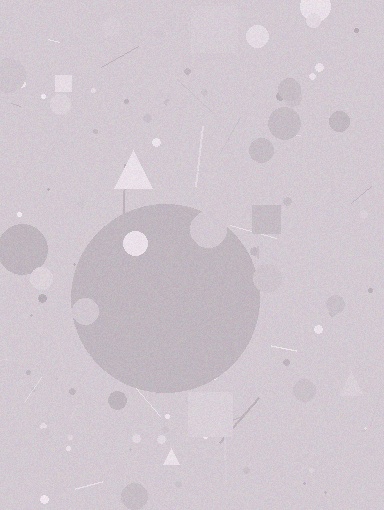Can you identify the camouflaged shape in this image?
The camouflaged shape is a circle.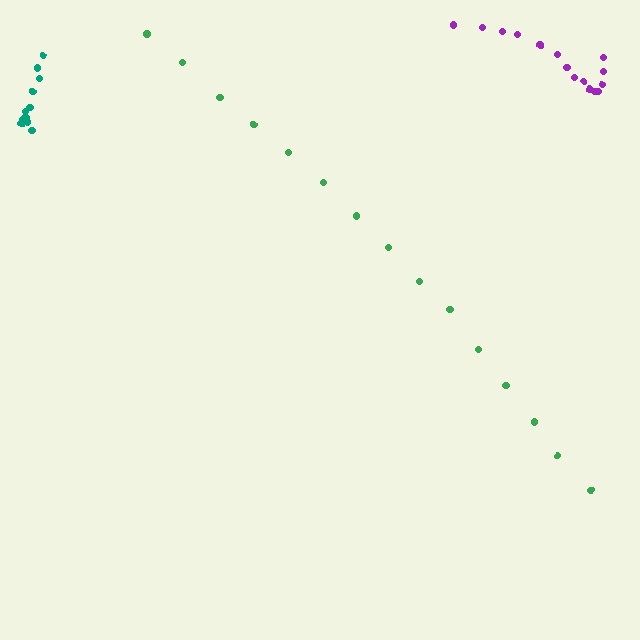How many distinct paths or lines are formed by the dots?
There are 3 distinct paths.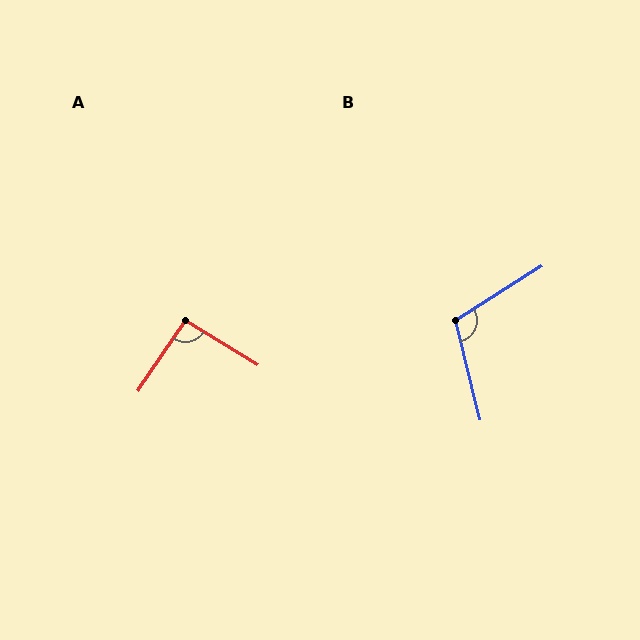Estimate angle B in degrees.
Approximately 108 degrees.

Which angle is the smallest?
A, at approximately 92 degrees.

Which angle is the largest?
B, at approximately 108 degrees.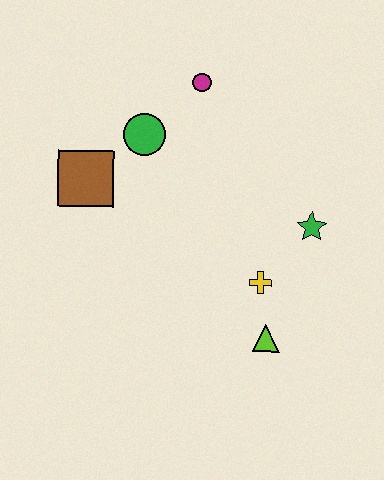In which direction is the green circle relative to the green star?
The green circle is to the left of the green star.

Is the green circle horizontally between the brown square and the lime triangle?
Yes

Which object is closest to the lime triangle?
The yellow cross is closest to the lime triangle.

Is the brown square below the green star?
No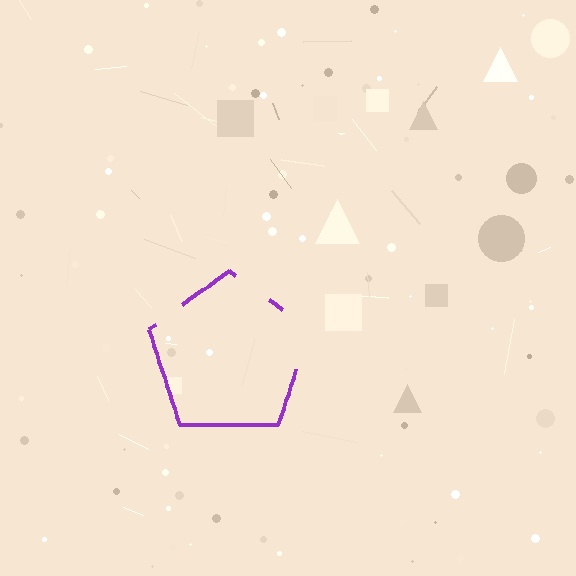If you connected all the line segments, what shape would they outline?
They would outline a pentagon.